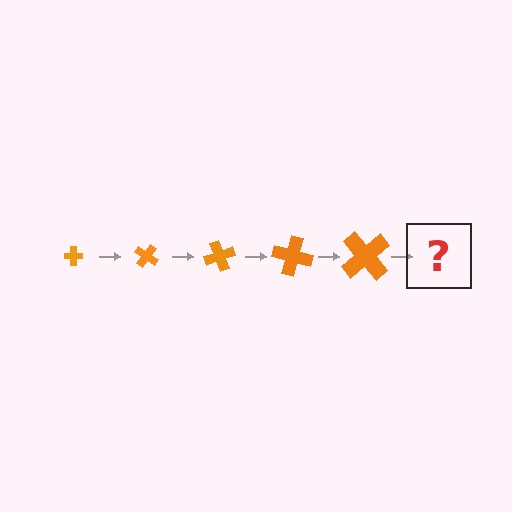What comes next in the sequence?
The next element should be a cross, larger than the previous one and rotated 175 degrees from the start.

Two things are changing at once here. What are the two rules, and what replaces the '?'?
The two rules are that the cross grows larger each step and it rotates 35 degrees each step. The '?' should be a cross, larger than the previous one and rotated 175 degrees from the start.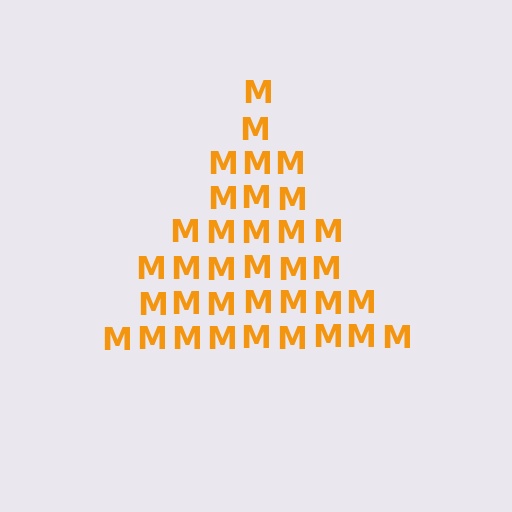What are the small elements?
The small elements are letter M's.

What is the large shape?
The large shape is a triangle.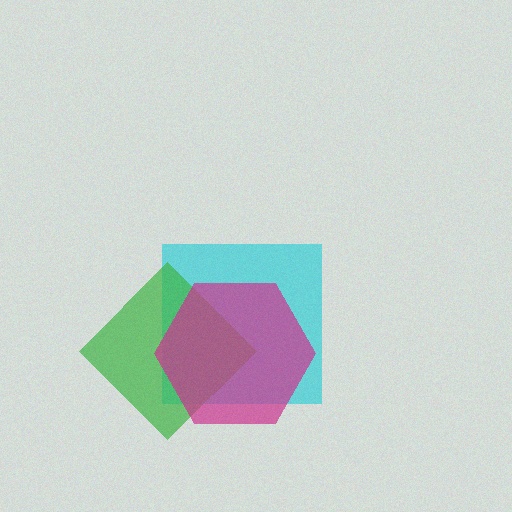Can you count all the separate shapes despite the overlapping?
Yes, there are 3 separate shapes.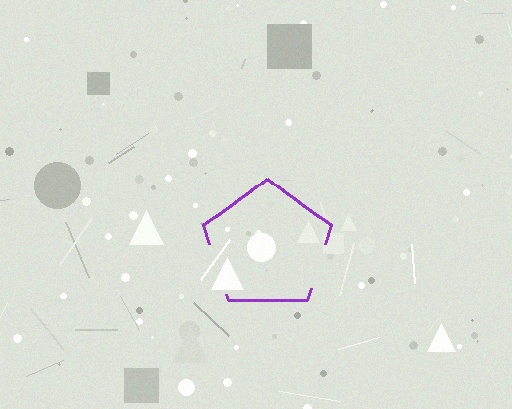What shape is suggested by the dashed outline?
The dashed outline suggests a pentagon.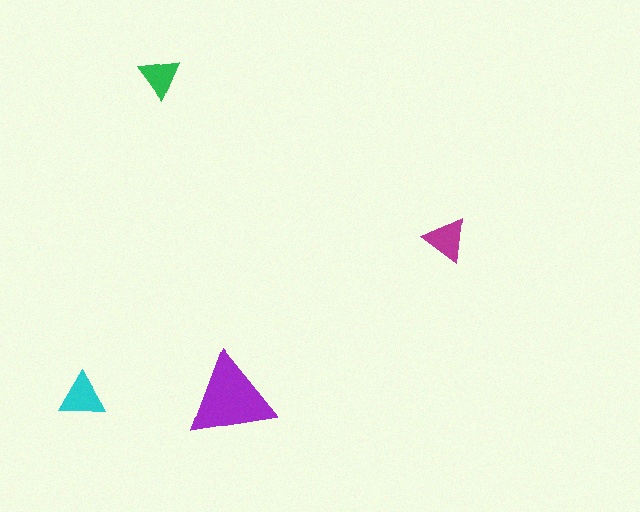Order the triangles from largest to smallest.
the purple one, the cyan one, the magenta one, the green one.